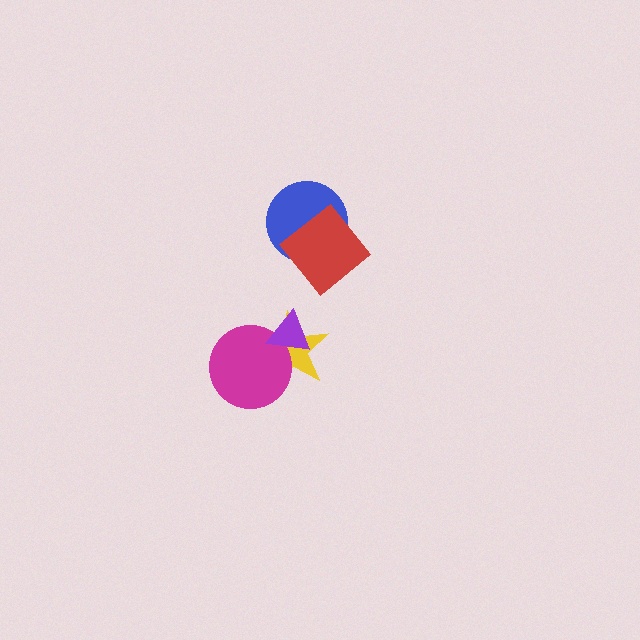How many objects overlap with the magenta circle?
2 objects overlap with the magenta circle.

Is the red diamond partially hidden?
No, no other shape covers it.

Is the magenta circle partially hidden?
Yes, it is partially covered by another shape.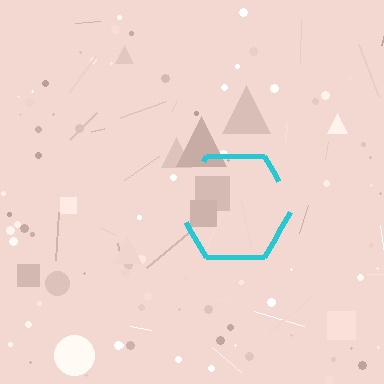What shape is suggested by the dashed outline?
The dashed outline suggests a hexagon.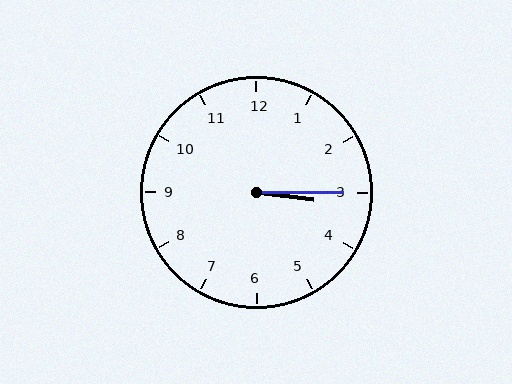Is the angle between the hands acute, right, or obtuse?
It is acute.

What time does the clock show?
3:15.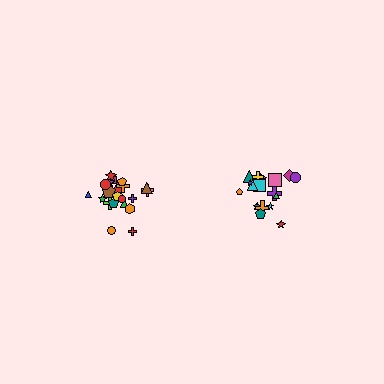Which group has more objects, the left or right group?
The left group.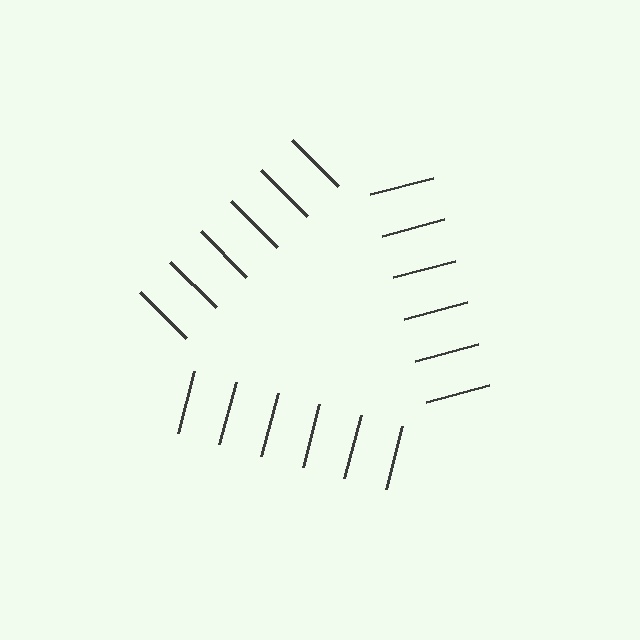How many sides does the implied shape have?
3 sides — the line-ends trace a triangle.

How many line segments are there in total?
18 — 6 along each of the 3 edges.